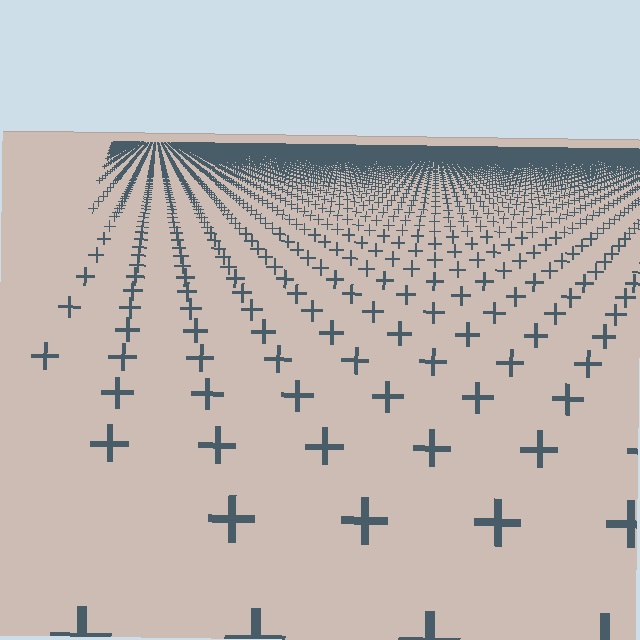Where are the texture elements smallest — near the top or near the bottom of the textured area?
Near the top.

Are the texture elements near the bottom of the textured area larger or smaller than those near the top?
Larger. Near the bottom, elements are closer to the viewer and appear at a bigger on-screen size.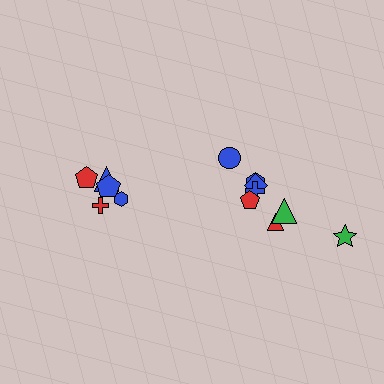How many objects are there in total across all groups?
There are 13 objects.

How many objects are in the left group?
There are 5 objects.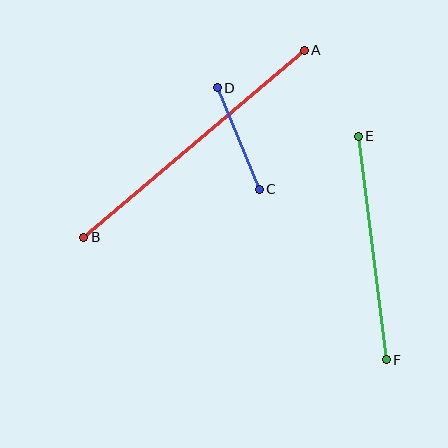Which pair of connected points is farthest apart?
Points A and B are farthest apart.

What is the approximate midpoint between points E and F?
The midpoint is at approximately (372, 248) pixels.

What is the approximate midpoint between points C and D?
The midpoint is at approximately (238, 139) pixels.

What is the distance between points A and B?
The distance is approximately 289 pixels.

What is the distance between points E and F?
The distance is approximately 225 pixels.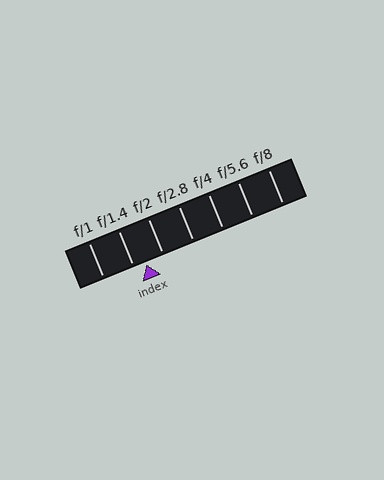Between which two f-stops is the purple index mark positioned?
The index mark is between f/1.4 and f/2.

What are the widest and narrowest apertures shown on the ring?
The widest aperture shown is f/1 and the narrowest is f/8.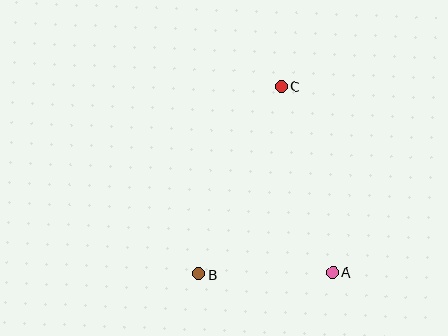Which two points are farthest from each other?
Points B and C are farthest from each other.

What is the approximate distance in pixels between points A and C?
The distance between A and C is approximately 193 pixels.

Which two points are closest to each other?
Points A and B are closest to each other.